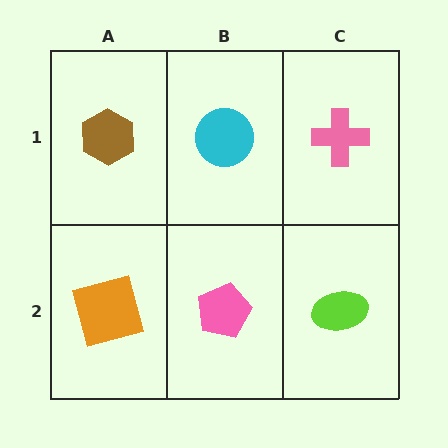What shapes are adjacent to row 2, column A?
A brown hexagon (row 1, column A), a pink pentagon (row 2, column B).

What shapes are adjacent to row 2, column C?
A pink cross (row 1, column C), a pink pentagon (row 2, column B).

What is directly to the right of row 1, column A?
A cyan circle.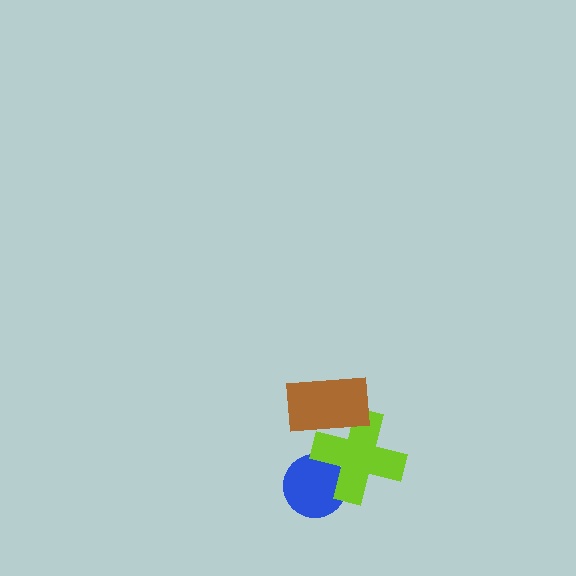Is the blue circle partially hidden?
Yes, it is partially covered by another shape.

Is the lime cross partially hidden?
Yes, it is partially covered by another shape.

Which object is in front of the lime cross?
The brown rectangle is in front of the lime cross.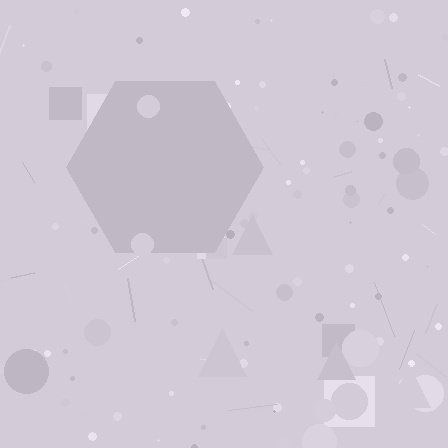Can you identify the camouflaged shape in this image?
The camouflaged shape is a hexagon.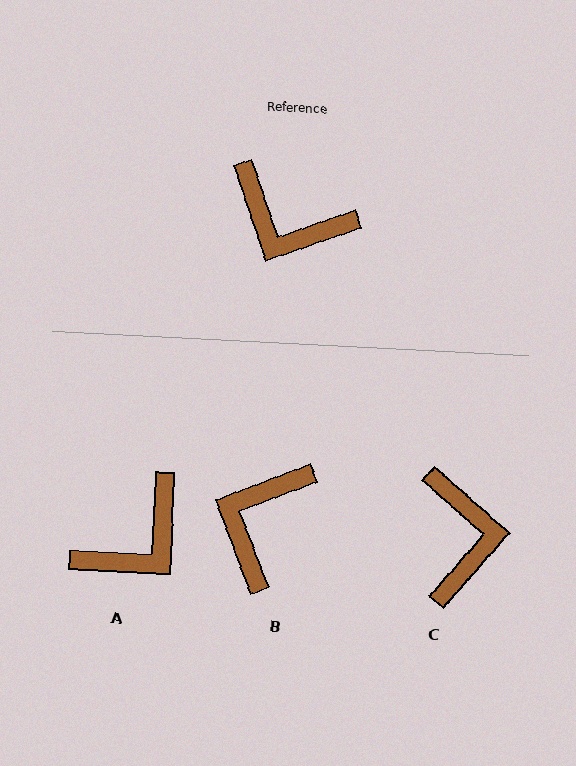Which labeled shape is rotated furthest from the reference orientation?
C, about 120 degrees away.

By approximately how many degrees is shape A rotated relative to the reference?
Approximately 68 degrees counter-clockwise.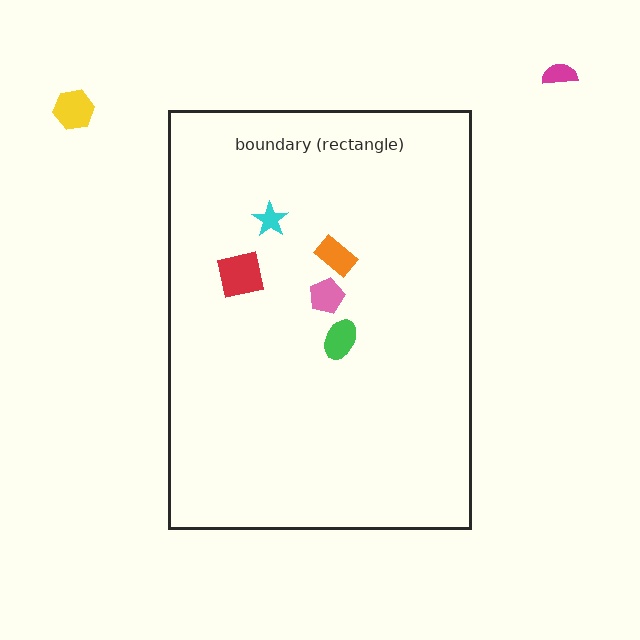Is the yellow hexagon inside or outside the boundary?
Outside.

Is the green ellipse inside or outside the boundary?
Inside.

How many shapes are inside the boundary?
5 inside, 2 outside.